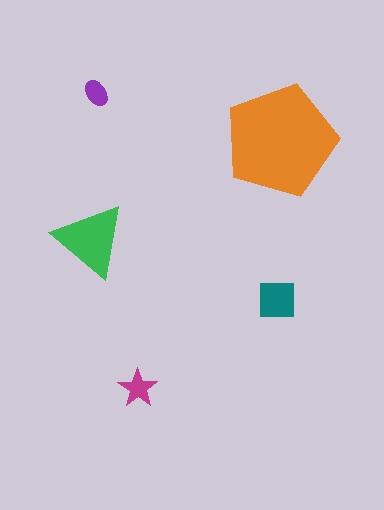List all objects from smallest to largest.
The purple ellipse, the magenta star, the teal square, the green triangle, the orange pentagon.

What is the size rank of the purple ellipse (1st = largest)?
5th.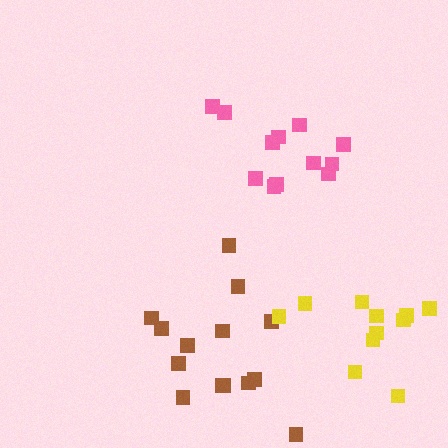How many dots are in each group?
Group 1: 14 dots, Group 2: 12 dots, Group 3: 11 dots (37 total).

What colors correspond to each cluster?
The clusters are colored: brown, pink, yellow.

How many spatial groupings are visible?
There are 3 spatial groupings.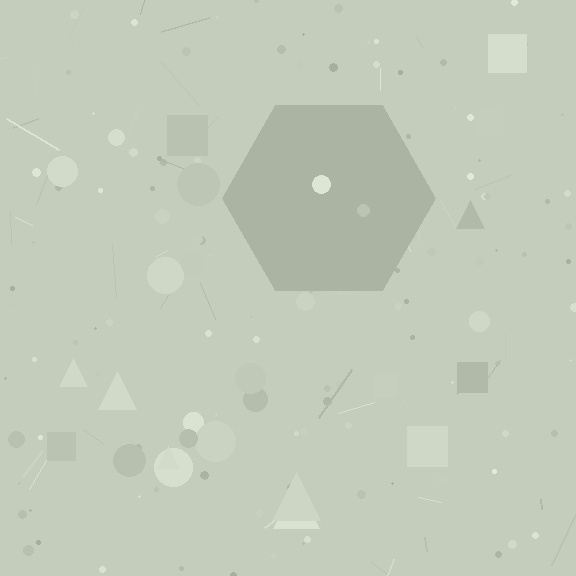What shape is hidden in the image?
A hexagon is hidden in the image.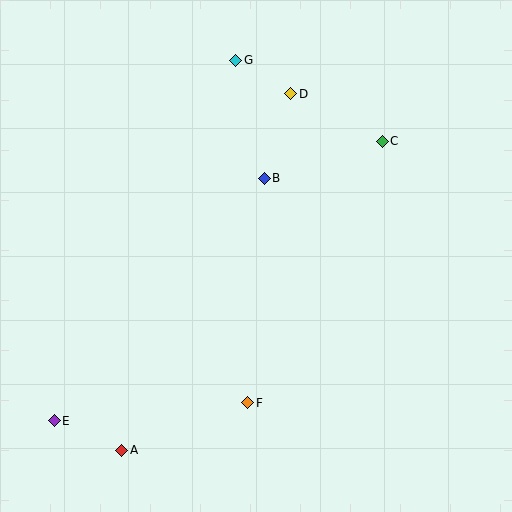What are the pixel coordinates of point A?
Point A is at (122, 450).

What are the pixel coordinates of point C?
Point C is at (382, 141).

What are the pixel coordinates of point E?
Point E is at (54, 421).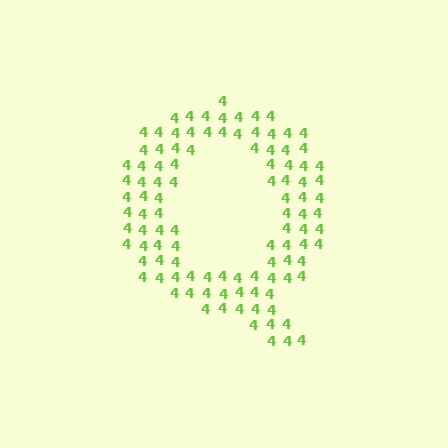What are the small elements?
The small elements are digit 4's.